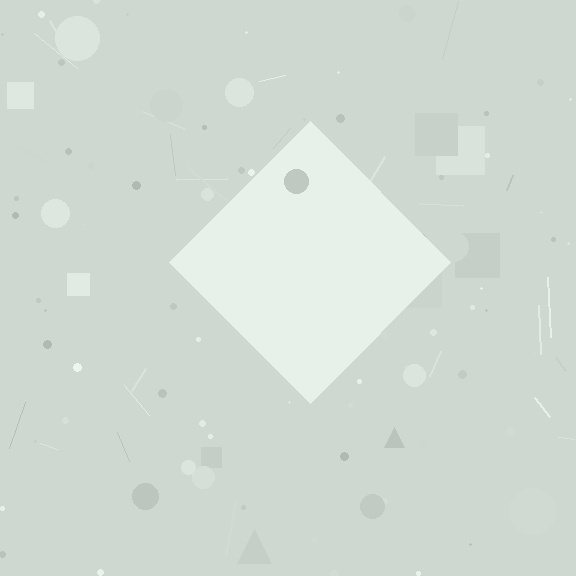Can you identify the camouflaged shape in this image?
The camouflaged shape is a diamond.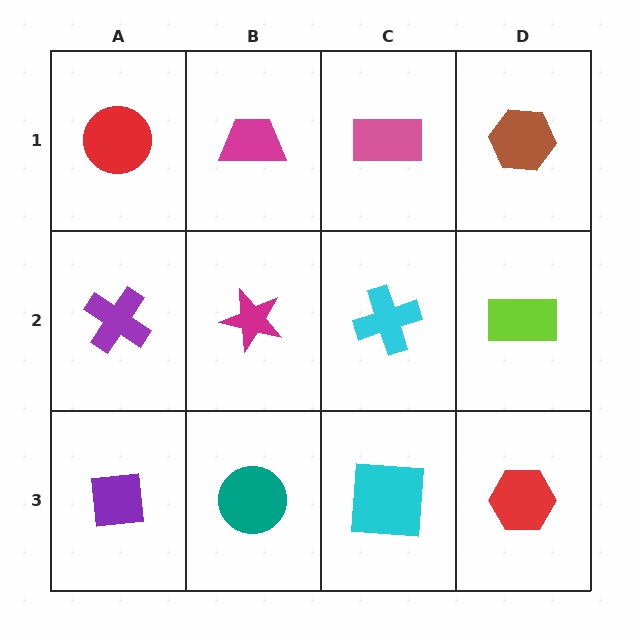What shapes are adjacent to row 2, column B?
A magenta trapezoid (row 1, column B), a teal circle (row 3, column B), a purple cross (row 2, column A), a cyan cross (row 2, column C).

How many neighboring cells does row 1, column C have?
3.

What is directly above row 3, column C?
A cyan cross.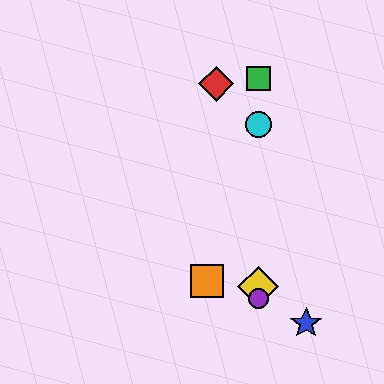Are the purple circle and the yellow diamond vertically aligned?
Yes, both are at x≈258.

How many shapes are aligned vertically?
4 shapes (the green square, the yellow diamond, the purple circle, the cyan circle) are aligned vertically.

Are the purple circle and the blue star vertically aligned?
No, the purple circle is at x≈258 and the blue star is at x≈306.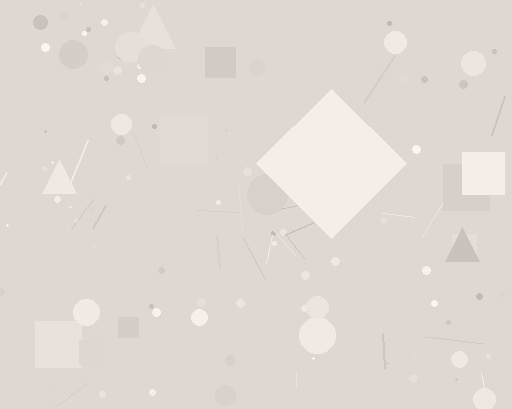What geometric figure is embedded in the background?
A diamond is embedded in the background.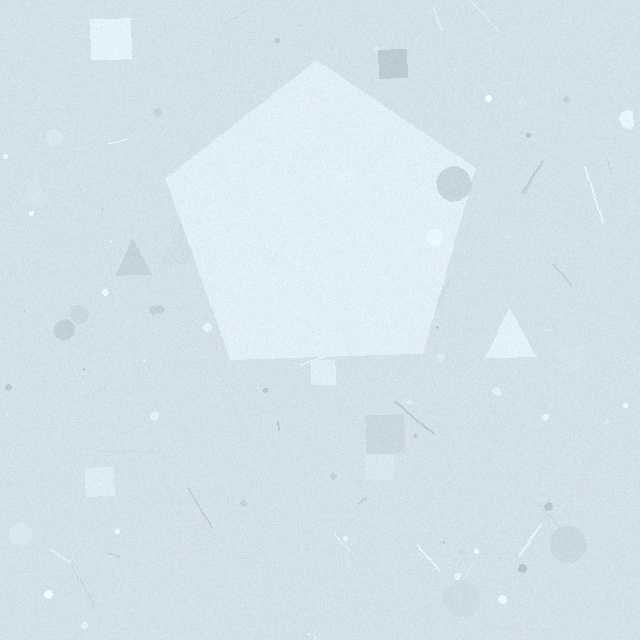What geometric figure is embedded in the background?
A pentagon is embedded in the background.